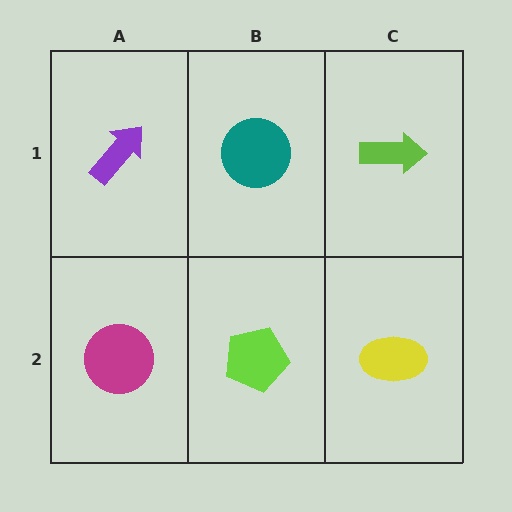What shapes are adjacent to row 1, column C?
A yellow ellipse (row 2, column C), a teal circle (row 1, column B).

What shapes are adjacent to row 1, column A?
A magenta circle (row 2, column A), a teal circle (row 1, column B).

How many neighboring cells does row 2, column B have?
3.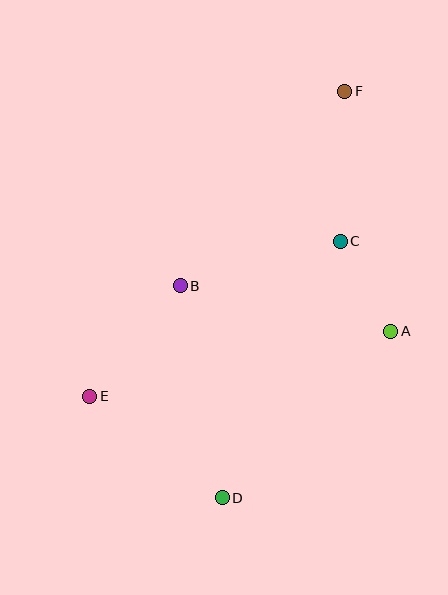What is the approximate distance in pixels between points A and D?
The distance between A and D is approximately 237 pixels.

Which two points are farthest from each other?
Points D and F are farthest from each other.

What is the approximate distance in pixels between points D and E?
The distance between D and E is approximately 167 pixels.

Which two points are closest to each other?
Points A and C are closest to each other.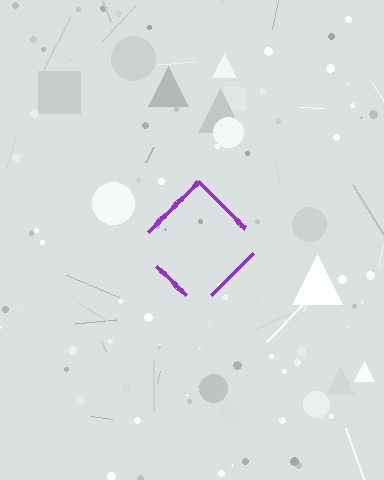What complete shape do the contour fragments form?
The contour fragments form a diamond.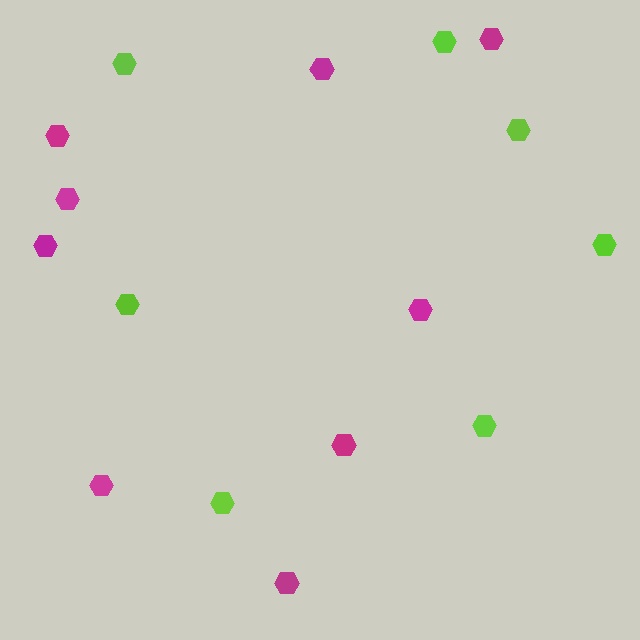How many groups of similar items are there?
There are 2 groups: one group of magenta hexagons (9) and one group of lime hexagons (7).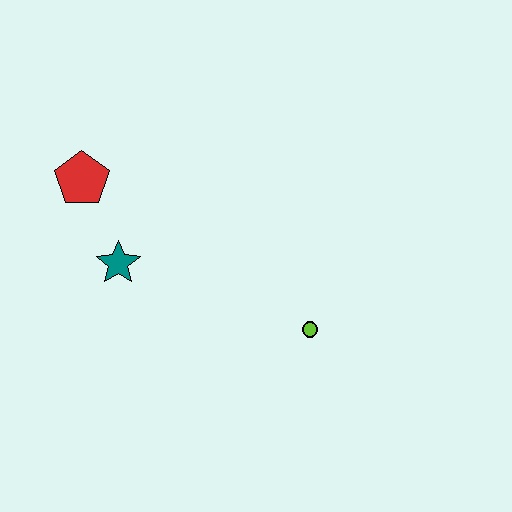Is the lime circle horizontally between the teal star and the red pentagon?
No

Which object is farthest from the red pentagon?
The lime circle is farthest from the red pentagon.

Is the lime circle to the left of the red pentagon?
No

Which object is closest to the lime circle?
The teal star is closest to the lime circle.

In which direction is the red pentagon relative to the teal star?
The red pentagon is above the teal star.